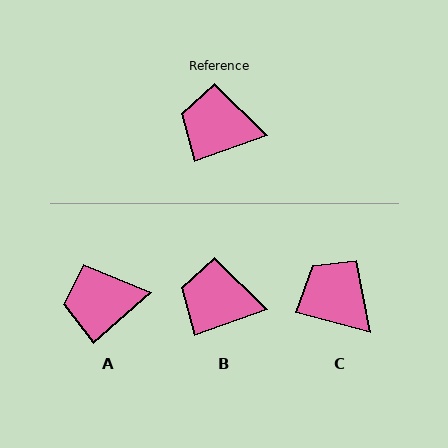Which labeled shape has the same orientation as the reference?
B.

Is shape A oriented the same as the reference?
No, it is off by about 22 degrees.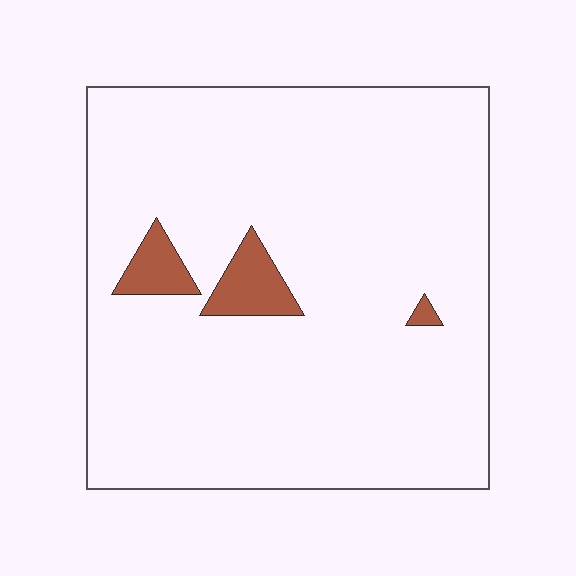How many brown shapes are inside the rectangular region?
3.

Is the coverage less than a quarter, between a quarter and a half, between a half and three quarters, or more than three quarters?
Less than a quarter.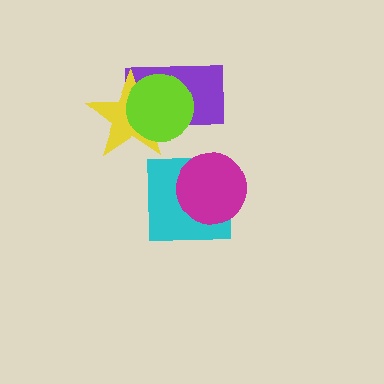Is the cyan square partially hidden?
Yes, it is partially covered by another shape.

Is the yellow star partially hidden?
Yes, it is partially covered by another shape.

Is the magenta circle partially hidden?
No, no other shape covers it.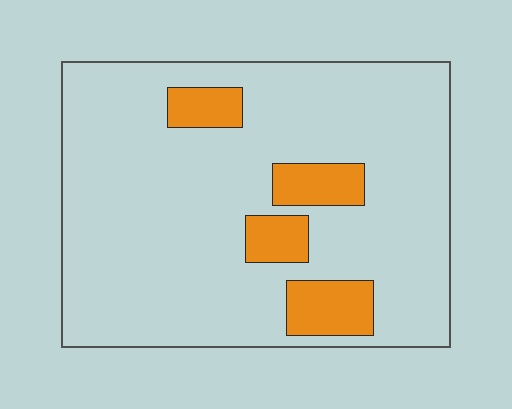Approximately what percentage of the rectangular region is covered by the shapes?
Approximately 15%.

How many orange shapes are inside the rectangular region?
4.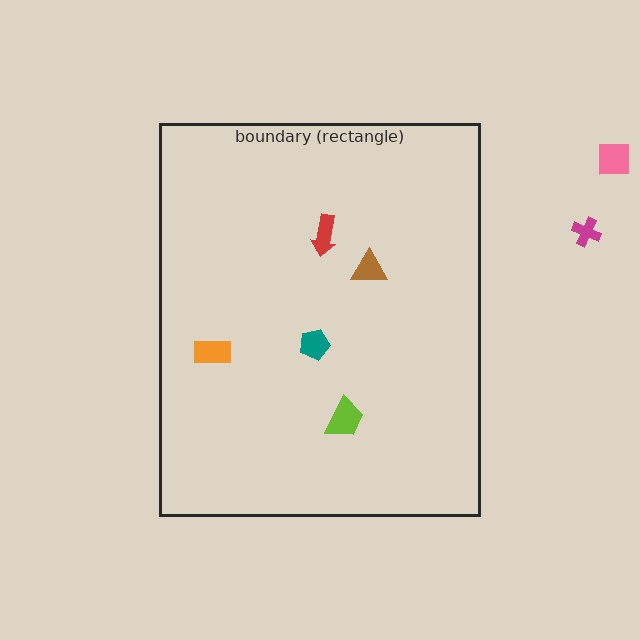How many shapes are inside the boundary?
5 inside, 2 outside.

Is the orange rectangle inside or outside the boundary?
Inside.